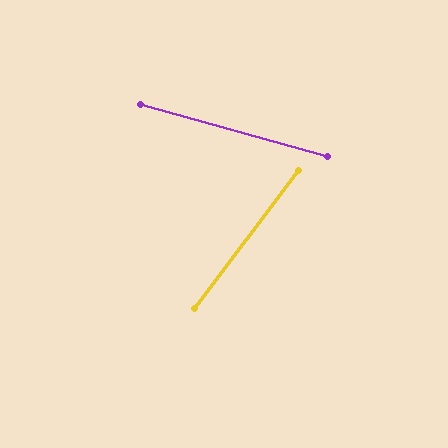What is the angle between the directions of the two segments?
Approximately 69 degrees.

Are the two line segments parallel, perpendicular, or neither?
Neither parallel nor perpendicular — they differ by about 69°.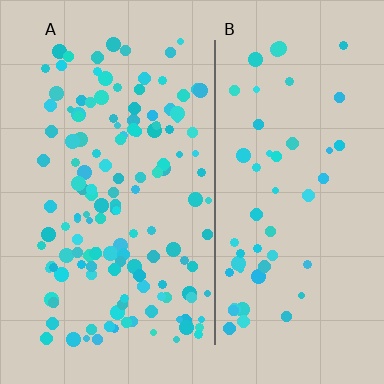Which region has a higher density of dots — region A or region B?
A (the left).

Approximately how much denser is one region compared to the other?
Approximately 2.8× — region A over region B.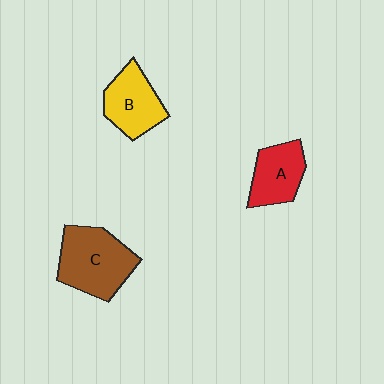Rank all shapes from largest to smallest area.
From largest to smallest: C (brown), B (yellow), A (red).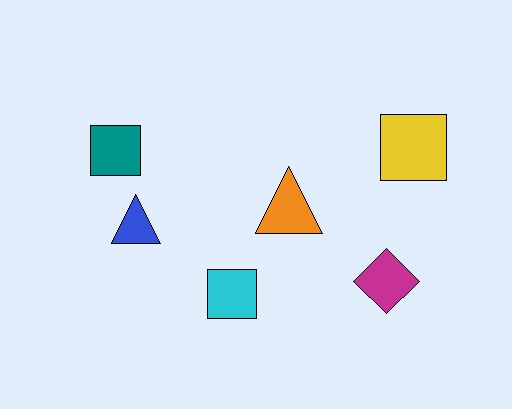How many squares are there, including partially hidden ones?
There are 3 squares.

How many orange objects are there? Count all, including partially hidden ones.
There is 1 orange object.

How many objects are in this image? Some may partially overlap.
There are 6 objects.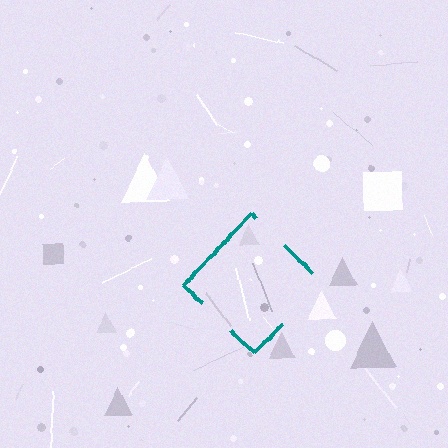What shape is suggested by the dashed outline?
The dashed outline suggests a diamond.